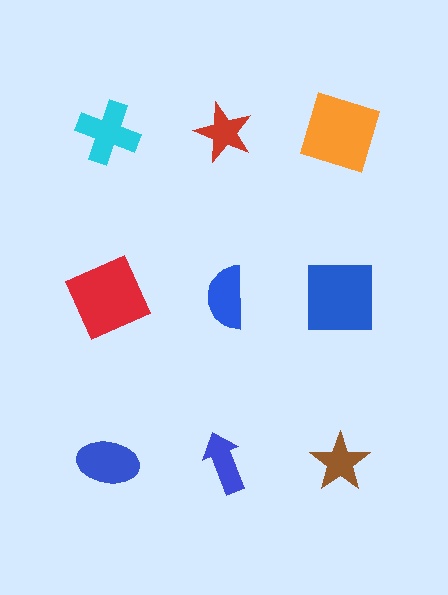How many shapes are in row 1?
3 shapes.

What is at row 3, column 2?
A blue arrow.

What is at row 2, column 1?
A red square.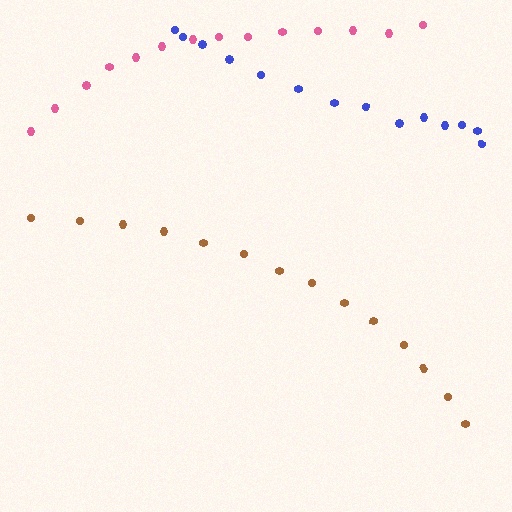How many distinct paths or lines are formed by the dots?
There are 3 distinct paths.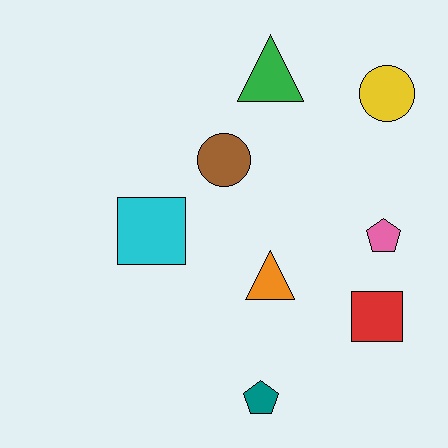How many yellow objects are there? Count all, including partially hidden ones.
There is 1 yellow object.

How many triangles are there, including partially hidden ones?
There are 2 triangles.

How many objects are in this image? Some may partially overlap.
There are 8 objects.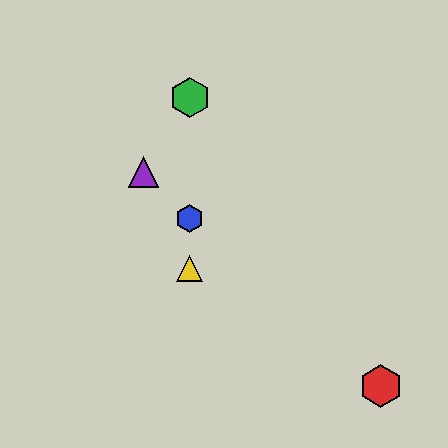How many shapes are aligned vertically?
3 shapes (the blue hexagon, the green hexagon, the yellow triangle) are aligned vertically.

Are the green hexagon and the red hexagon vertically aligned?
No, the green hexagon is at x≈190 and the red hexagon is at x≈381.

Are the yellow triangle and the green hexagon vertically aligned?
Yes, both are at x≈190.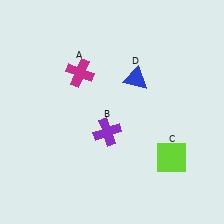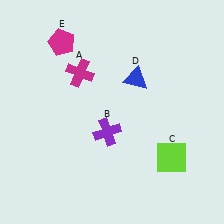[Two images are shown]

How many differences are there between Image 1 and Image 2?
There is 1 difference between the two images.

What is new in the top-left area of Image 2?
A magenta pentagon (E) was added in the top-left area of Image 2.